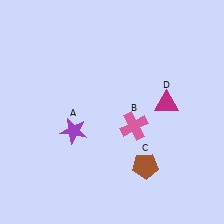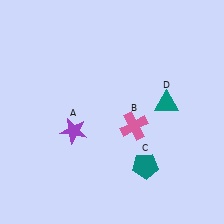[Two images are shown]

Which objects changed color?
C changed from brown to teal. D changed from magenta to teal.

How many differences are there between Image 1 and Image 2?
There are 2 differences between the two images.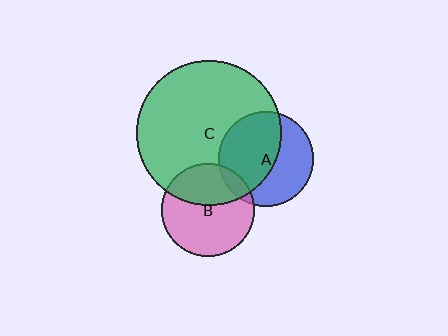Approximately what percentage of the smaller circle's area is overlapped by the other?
Approximately 55%.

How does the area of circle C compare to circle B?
Approximately 2.4 times.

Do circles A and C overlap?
Yes.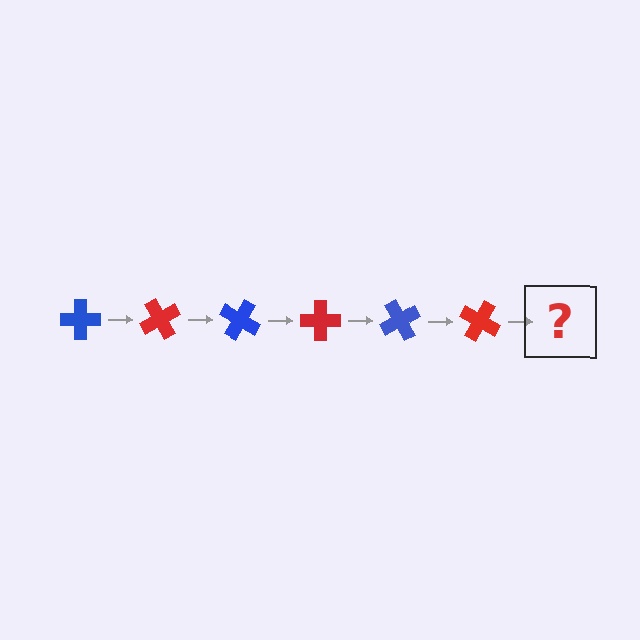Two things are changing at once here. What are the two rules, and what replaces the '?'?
The two rules are that it rotates 60 degrees each step and the color cycles through blue and red. The '?' should be a blue cross, rotated 360 degrees from the start.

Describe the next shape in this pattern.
It should be a blue cross, rotated 360 degrees from the start.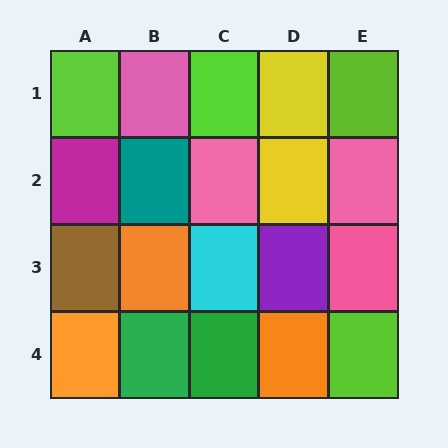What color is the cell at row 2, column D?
Yellow.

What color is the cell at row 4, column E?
Lime.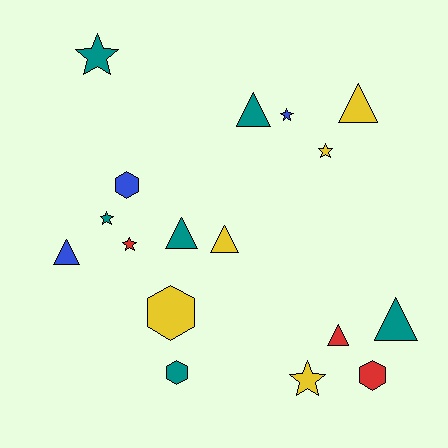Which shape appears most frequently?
Triangle, with 7 objects.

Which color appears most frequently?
Teal, with 6 objects.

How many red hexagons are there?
There is 1 red hexagon.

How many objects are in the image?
There are 17 objects.